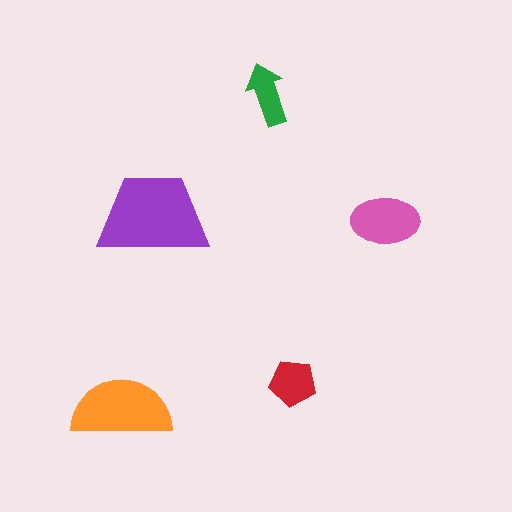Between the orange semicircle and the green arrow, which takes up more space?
The orange semicircle.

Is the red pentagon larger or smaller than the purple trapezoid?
Smaller.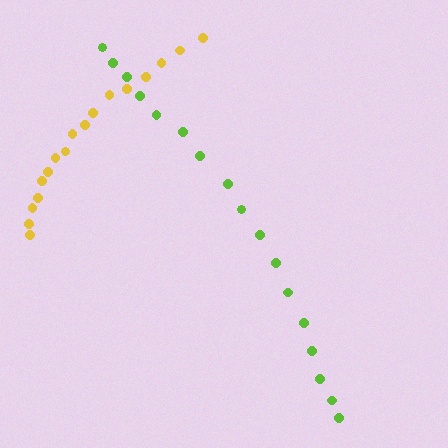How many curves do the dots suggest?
There are 2 distinct paths.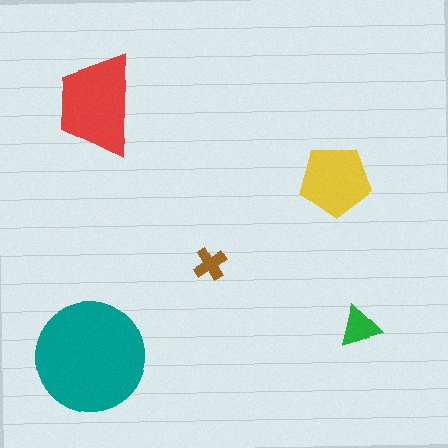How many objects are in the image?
There are 5 objects in the image.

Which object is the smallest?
The brown cross.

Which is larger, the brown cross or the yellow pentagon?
The yellow pentagon.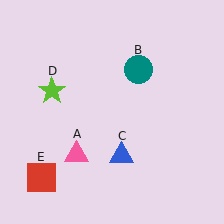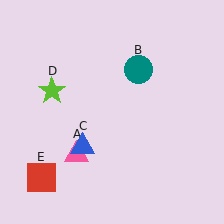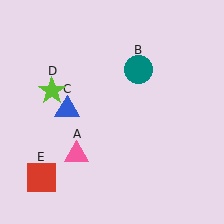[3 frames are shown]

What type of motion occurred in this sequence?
The blue triangle (object C) rotated clockwise around the center of the scene.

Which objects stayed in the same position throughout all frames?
Pink triangle (object A) and teal circle (object B) and lime star (object D) and red square (object E) remained stationary.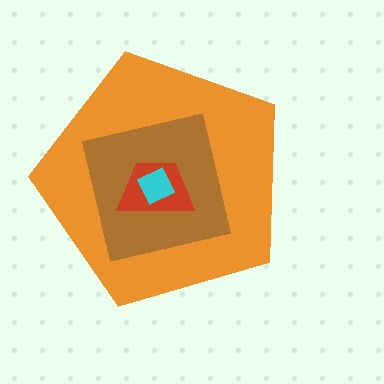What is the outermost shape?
The orange pentagon.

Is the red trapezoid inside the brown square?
Yes.